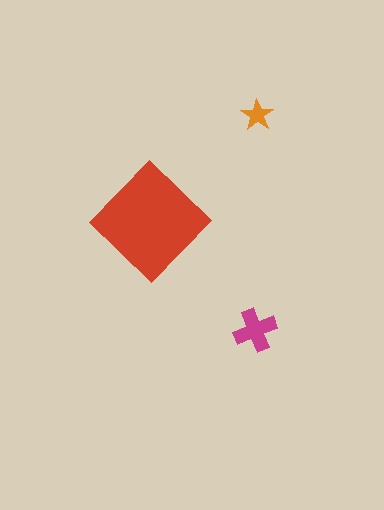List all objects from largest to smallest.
The red diamond, the magenta cross, the orange star.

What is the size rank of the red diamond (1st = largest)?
1st.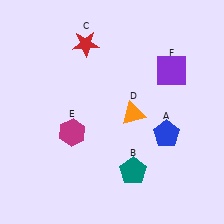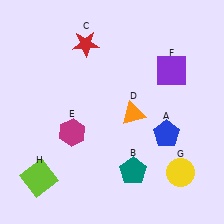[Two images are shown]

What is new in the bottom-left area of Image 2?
A lime square (H) was added in the bottom-left area of Image 2.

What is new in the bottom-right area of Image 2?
A yellow circle (G) was added in the bottom-right area of Image 2.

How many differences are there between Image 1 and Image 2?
There are 2 differences between the two images.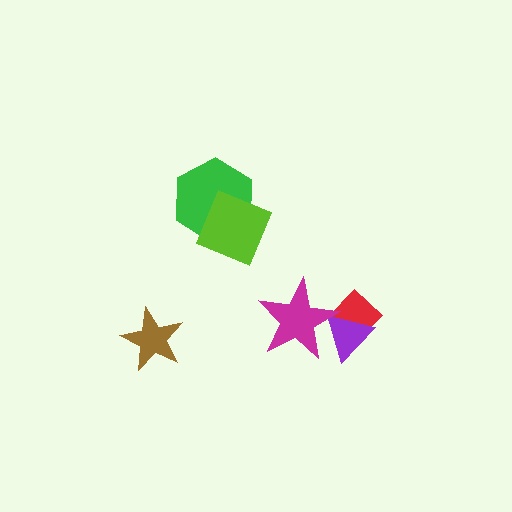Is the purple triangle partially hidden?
Yes, it is partially covered by another shape.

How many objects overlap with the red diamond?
2 objects overlap with the red diamond.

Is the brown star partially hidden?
No, no other shape covers it.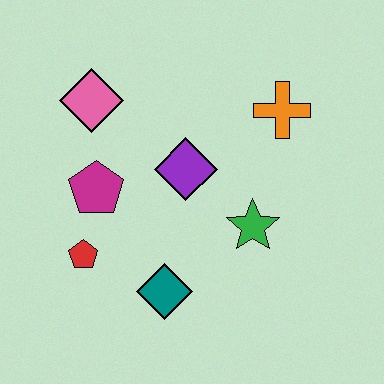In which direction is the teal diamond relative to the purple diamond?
The teal diamond is below the purple diamond.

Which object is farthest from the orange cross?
The red pentagon is farthest from the orange cross.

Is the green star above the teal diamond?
Yes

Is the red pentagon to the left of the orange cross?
Yes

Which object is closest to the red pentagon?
The magenta pentagon is closest to the red pentagon.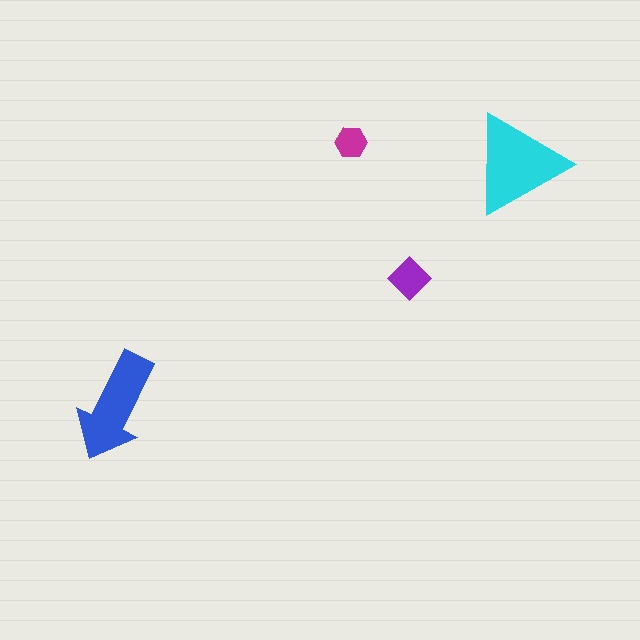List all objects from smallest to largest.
The magenta hexagon, the purple diamond, the blue arrow, the cyan triangle.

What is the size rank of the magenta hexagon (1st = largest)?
4th.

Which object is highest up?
The magenta hexagon is topmost.